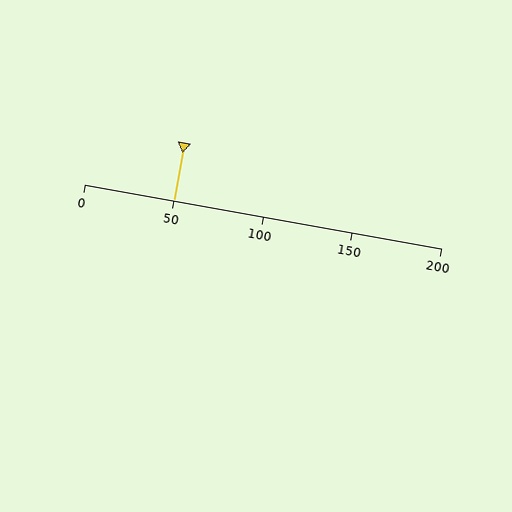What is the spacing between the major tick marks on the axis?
The major ticks are spaced 50 apart.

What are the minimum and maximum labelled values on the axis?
The axis runs from 0 to 200.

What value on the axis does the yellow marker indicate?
The marker indicates approximately 50.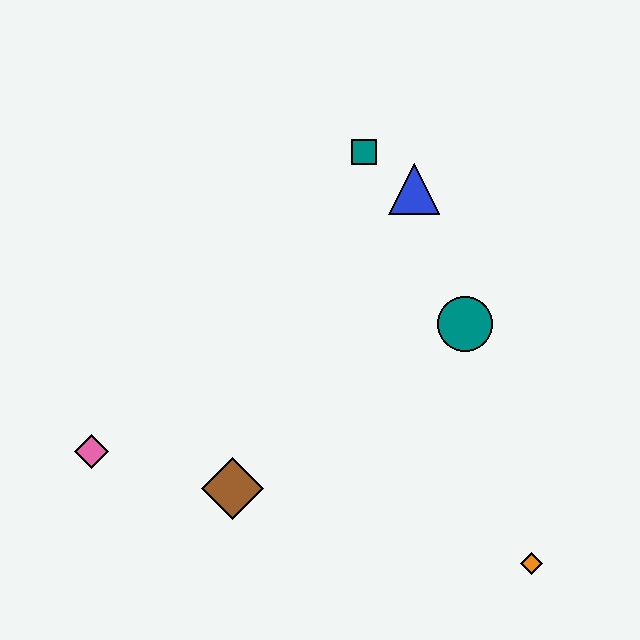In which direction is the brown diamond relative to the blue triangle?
The brown diamond is below the blue triangle.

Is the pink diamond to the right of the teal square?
No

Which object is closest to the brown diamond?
The pink diamond is closest to the brown diamond.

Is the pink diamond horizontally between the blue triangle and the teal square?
No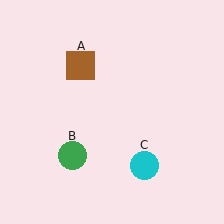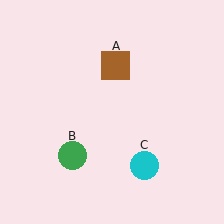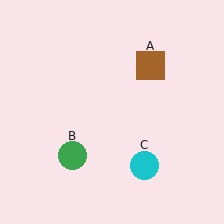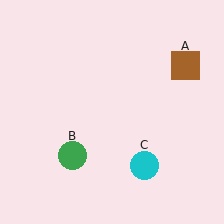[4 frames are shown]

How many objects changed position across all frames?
1 object changed position: brown square (object A).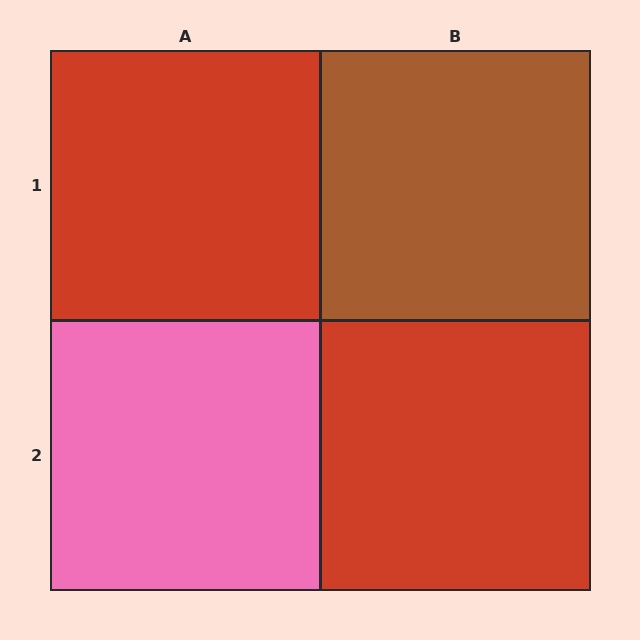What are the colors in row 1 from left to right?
Red, brown.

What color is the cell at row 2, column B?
Red.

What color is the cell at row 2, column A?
Pink.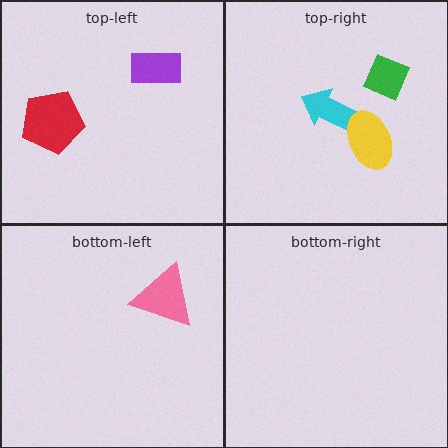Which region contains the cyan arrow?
The top-right region.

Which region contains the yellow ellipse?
The top-right region.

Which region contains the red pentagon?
The top-left region.